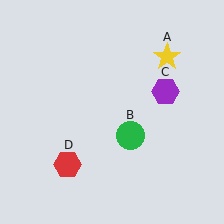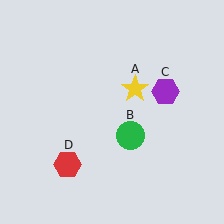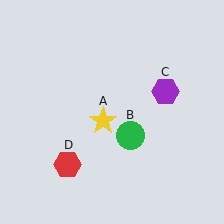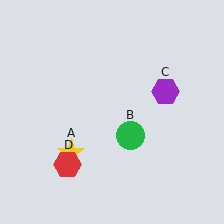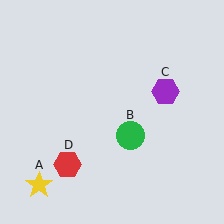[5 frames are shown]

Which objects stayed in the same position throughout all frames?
Green circle (object B) and purple hexagon (object C) and red hexagon (object D) remained stationary.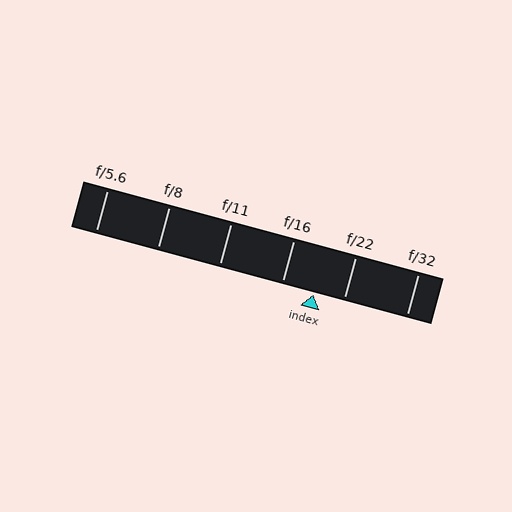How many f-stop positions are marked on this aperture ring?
There are 6 f-stop positions marked.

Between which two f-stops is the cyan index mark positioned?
The index mark is between f/16 and f/22.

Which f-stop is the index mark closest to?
The index mark is closest to f/22.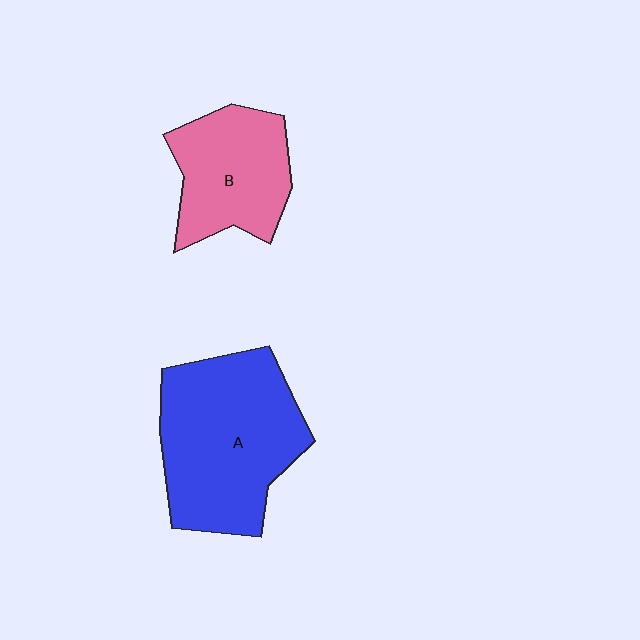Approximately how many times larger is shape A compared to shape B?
Approximately 1.6 times.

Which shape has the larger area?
Shape A (blue).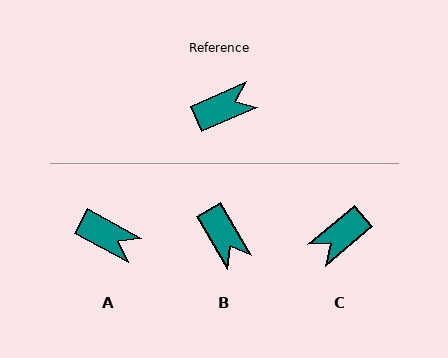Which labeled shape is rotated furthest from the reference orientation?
C, about 164 degrees away.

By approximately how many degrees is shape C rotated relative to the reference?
Approximately 164 degrees clockwise.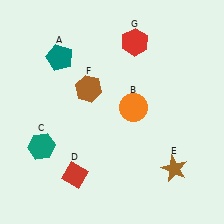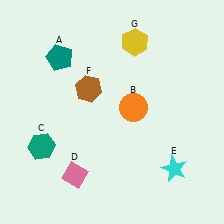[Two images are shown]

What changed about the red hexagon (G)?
In Image 1, G is red. In Image 2, it changed to yellow.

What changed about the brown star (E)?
In Image 1, E is brown. In Image 2, it changed to cyan.